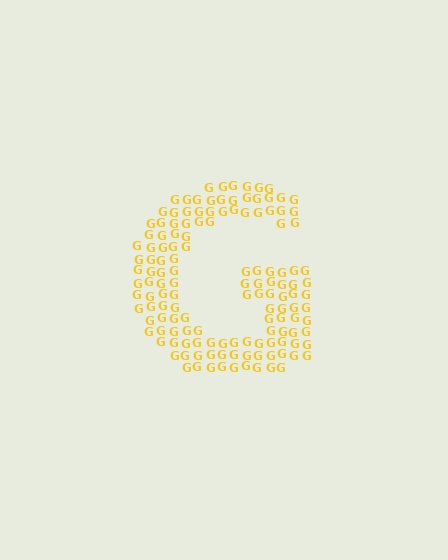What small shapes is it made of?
It is made of small letter G's.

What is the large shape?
The large shape is the letter G.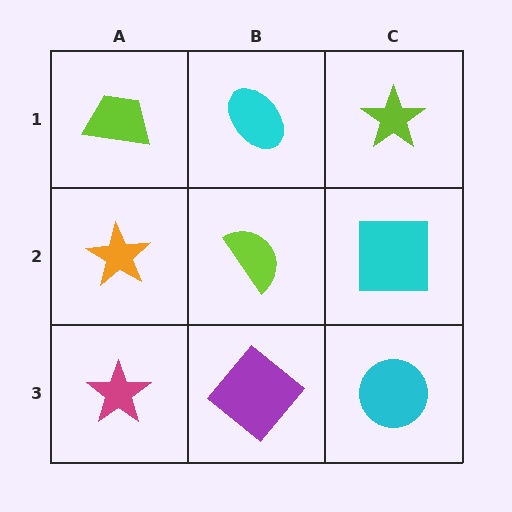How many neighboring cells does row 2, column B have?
4.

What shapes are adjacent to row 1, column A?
An orange star (row 2, column A), a cyan ellipse (row 1, column B).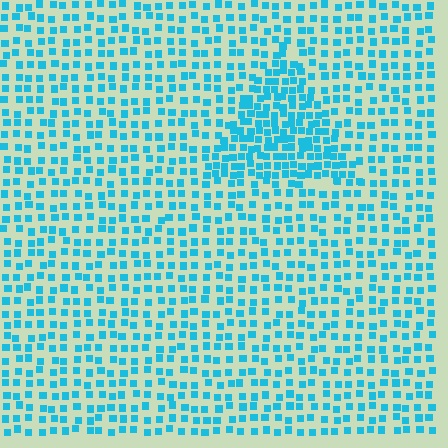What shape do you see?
I see a triangle.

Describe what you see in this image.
The image contains small cyan elements arranged at two different densities. A triangle-shaped region is visible where the elements are more densely packed than the surrounding area.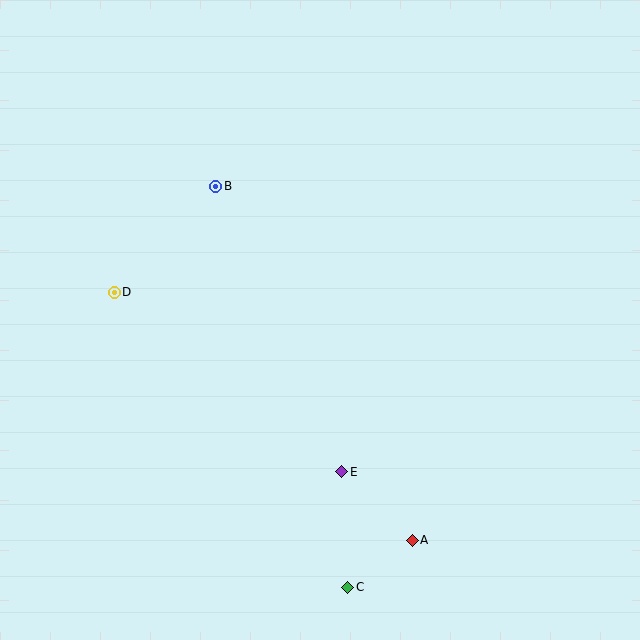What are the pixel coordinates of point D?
Point D is at (114, 292).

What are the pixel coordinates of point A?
Point A is at (412, 540).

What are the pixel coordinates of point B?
Point B is at (216, 186).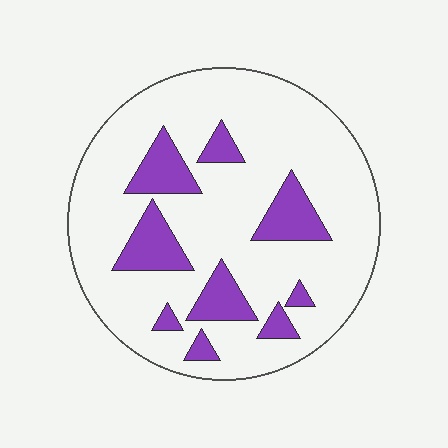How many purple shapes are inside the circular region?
9.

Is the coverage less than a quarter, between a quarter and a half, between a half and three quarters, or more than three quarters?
Less than a quarter.